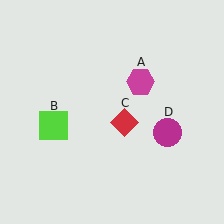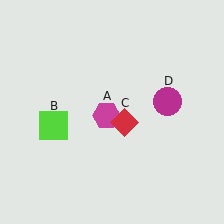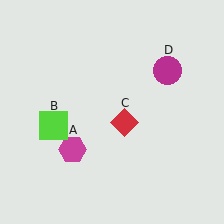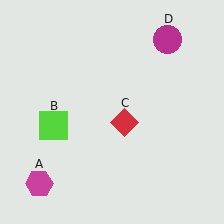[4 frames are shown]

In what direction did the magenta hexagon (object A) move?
The magenta hexagon (object A) moved down and to the left.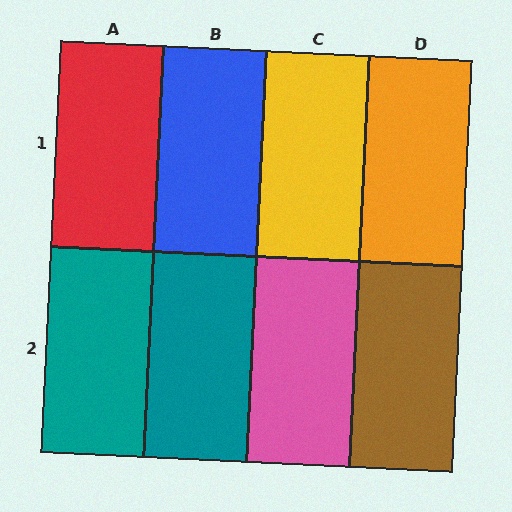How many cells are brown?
1 cell is brown.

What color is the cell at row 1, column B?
Blue.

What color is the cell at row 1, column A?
Red.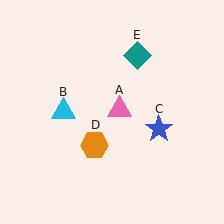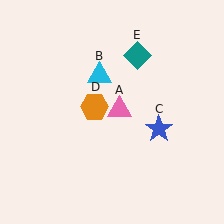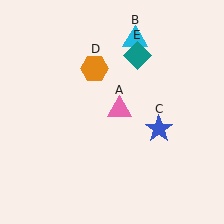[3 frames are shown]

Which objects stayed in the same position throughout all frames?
Pink triangle (object A) and blue star (object C) and teal diamond (object E) remained stationary.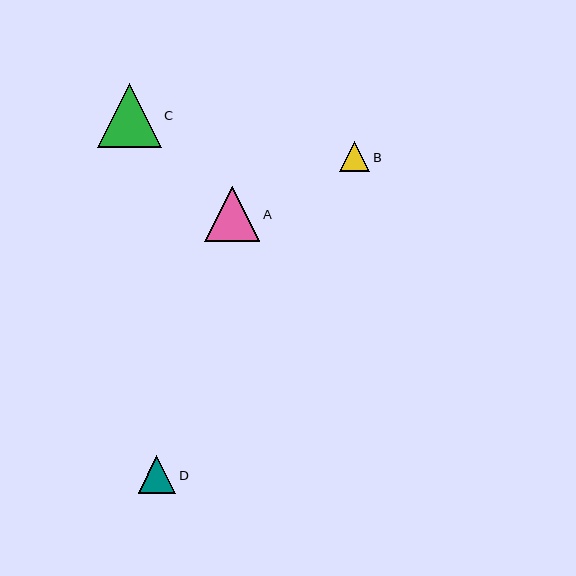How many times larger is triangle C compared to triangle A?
Triangle C is approximately 1.2 times the size of triangle A.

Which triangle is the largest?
Triangle C is the largest with a size of approximately 64 pixels.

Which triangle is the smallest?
Triangle B is the smallest with a size of approximately 30 pixels.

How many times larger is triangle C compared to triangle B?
Triangle C is approximately 2.2 times the size of triangle B.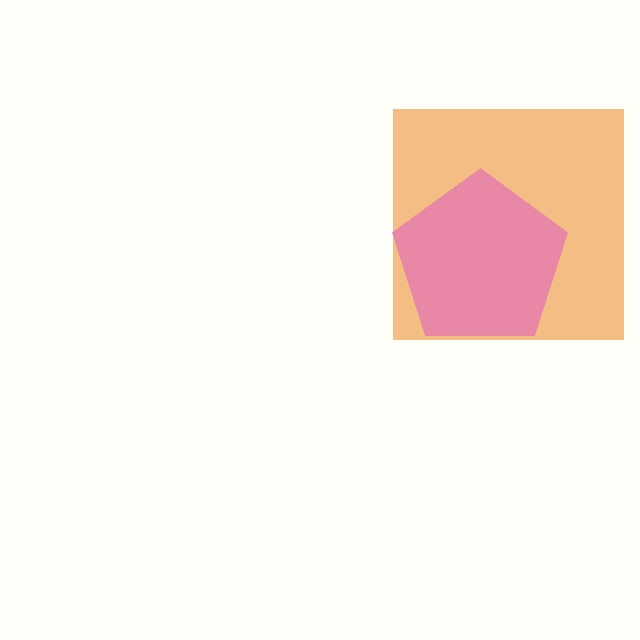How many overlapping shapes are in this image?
There are 2 overlapping shapes in the image.